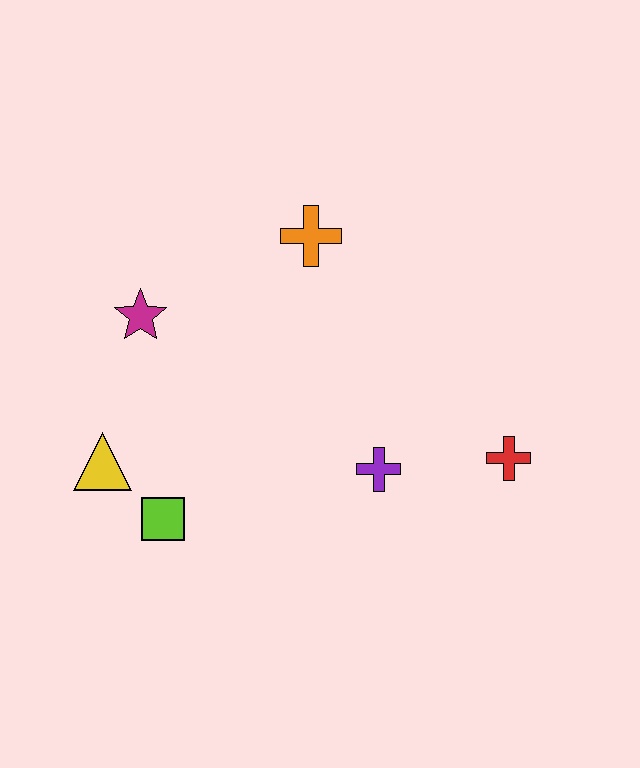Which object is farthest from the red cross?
The yellow triangle is farthest from the red cross.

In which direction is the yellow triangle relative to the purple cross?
The yellow triangle is to the left of the purple cross.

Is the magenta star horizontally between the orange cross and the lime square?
No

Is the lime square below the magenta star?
Yes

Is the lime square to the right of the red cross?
No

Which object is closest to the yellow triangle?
The lime square is closest to the yellow triangle.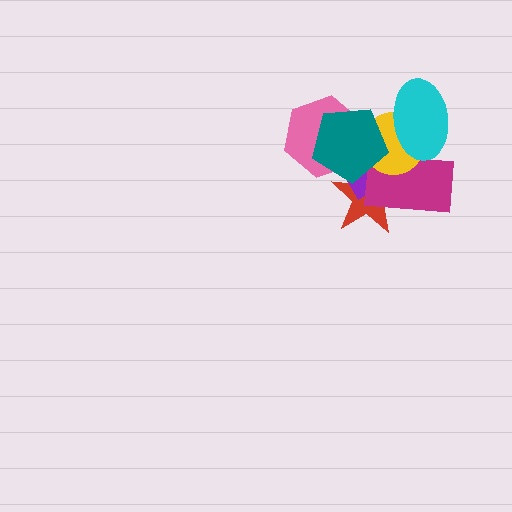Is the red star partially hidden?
Yes, it is partially covered by another shape.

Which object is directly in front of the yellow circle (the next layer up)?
The cyan ellipse is directly in front of the yellow circle.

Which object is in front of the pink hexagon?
The teal pentagon is in front of the pink hexagon.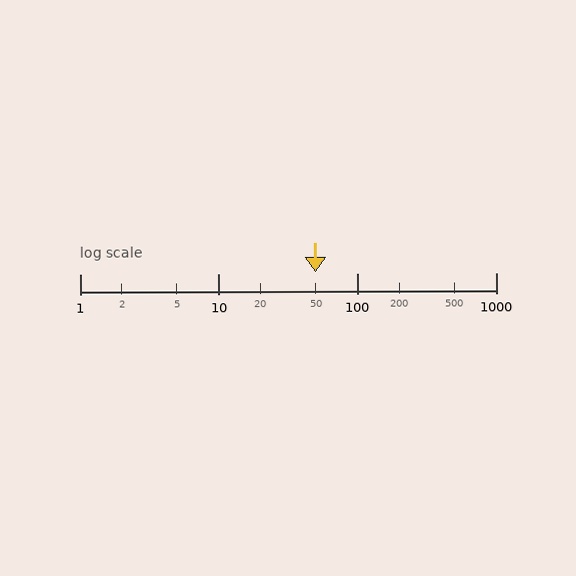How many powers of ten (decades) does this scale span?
The scale spans 3 decades, from 1 to 1000.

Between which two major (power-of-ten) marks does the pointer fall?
The pointer is between 10 and 100.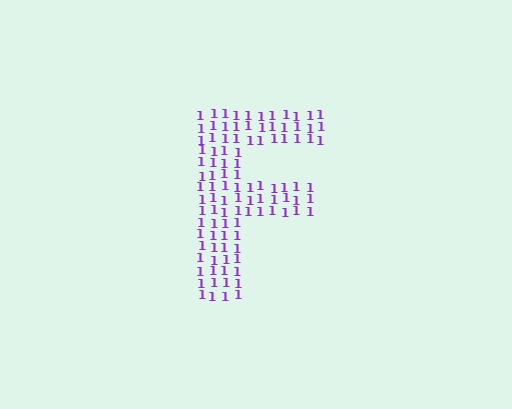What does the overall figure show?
The overall figure shows the letter F.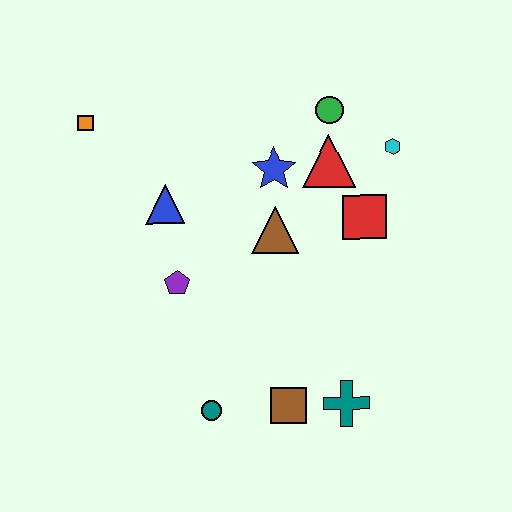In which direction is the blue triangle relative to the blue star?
The blue triangle is to the left of the blue star.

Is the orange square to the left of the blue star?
Yes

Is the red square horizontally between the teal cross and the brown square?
No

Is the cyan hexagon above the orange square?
No